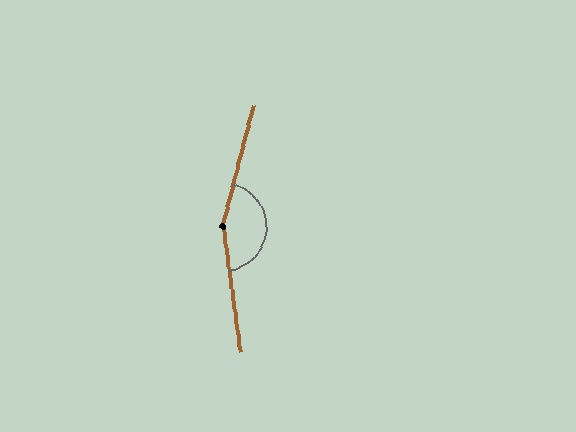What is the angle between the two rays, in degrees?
Approximately 158 degrees.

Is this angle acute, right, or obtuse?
It is obtuse.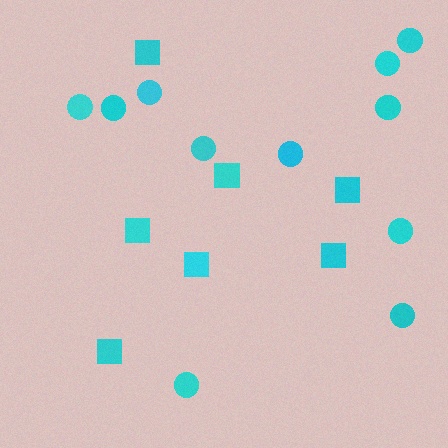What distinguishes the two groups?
There are 2 groups: one group of squares (7) and one group of circles (11).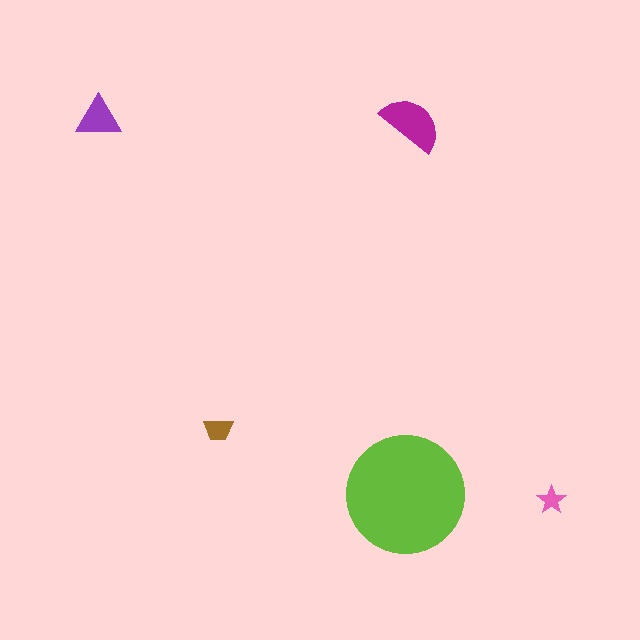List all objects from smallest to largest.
The pink star, the brown trapezoid, the purple triangle, the magenta semicircle, the lime circle.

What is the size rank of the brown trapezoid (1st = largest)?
4th.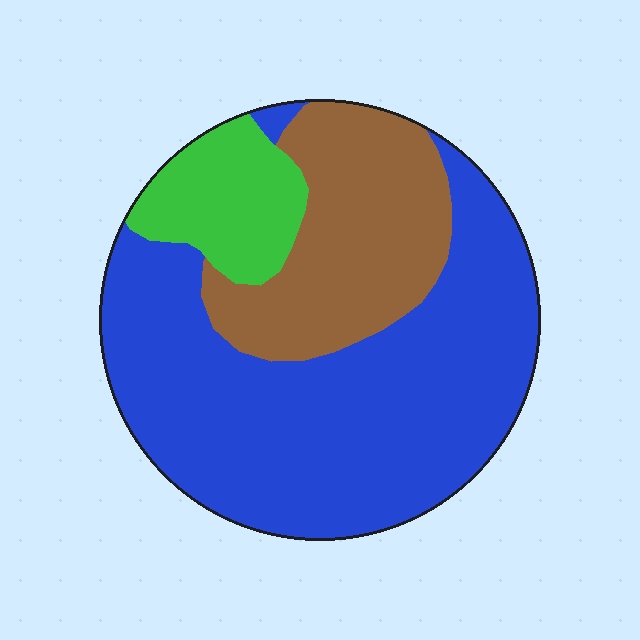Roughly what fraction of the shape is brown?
Brown covers about 25% of the shape.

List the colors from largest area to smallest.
From largest to smallest: blue, brown, green.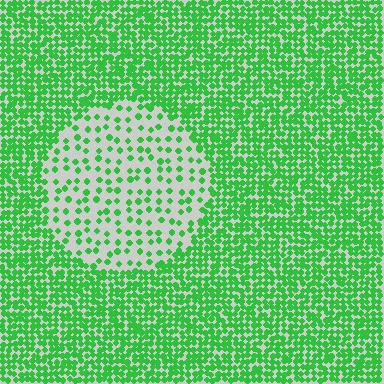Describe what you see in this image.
The image contains small green elements arranged at two different densities. A circle-shaped region is visible where the elements are less densely packed than the surrounding area.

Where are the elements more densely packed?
The elements are more densely packed outside the circle boundary.